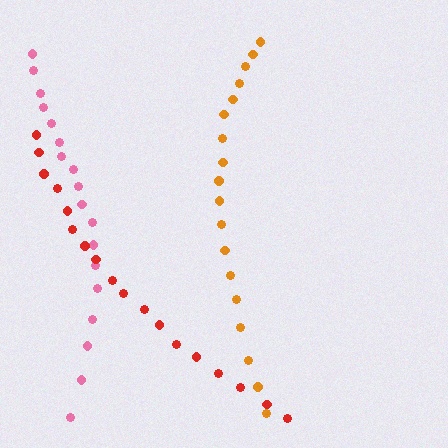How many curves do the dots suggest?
There are 3 distinct paths.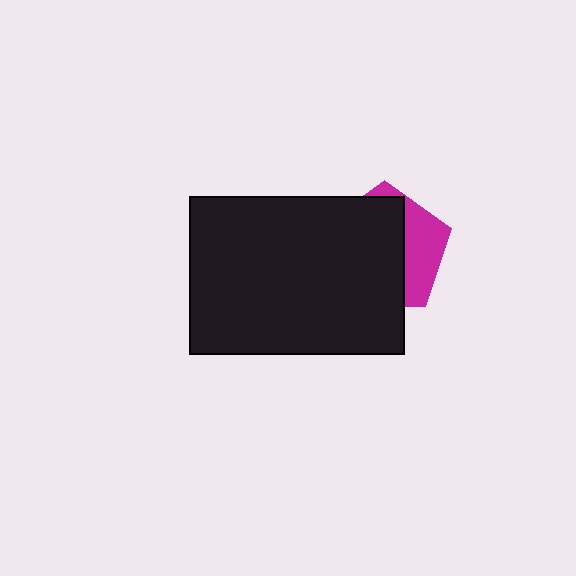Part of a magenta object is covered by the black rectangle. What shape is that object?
It is a pentagon.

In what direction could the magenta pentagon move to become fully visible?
The magenta pentagon could move right. That would shift it out from behind the black rectangle entirely.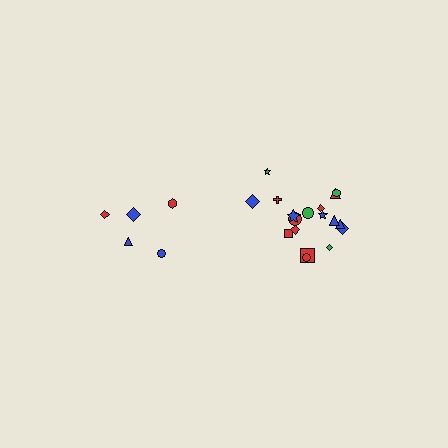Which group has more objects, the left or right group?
The right group.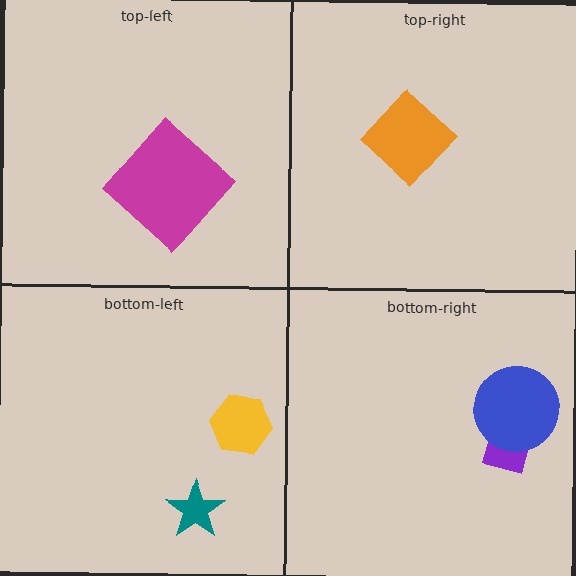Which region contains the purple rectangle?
The bottom-right region.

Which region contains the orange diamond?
The top-right region.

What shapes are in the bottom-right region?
The purple rectangle, the blue circle.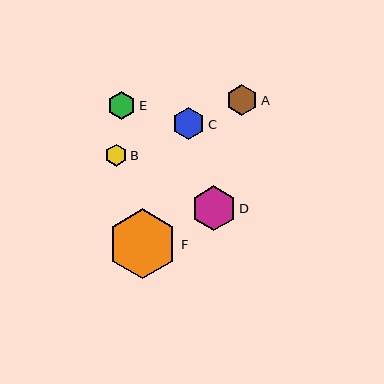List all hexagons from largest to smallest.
From largest to smallest: F, D, C, A, E, B.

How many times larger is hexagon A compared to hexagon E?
Hexagon A is approximately 1.1 times the size of hexagon E.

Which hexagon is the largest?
Hexagon F is the largest with a size of approximately 70 pixels.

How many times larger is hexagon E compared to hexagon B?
Hexagon E is approximately 1.3 times the size of hexagon B.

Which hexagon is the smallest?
Hexagon B is the smallest with a size of approximately 22 pixels.